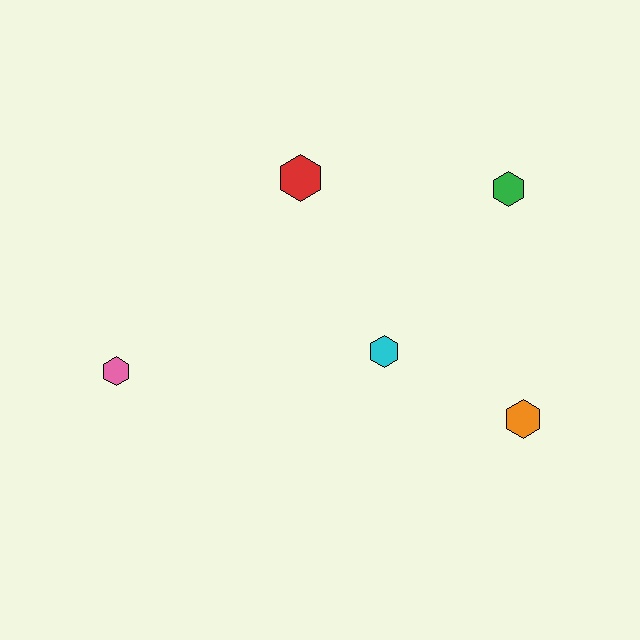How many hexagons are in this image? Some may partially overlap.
There are 5 hexagons.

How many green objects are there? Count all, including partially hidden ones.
There is 1 green object.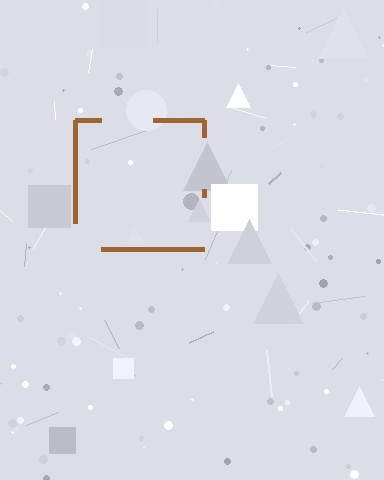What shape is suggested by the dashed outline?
The dashed outline suggests a square.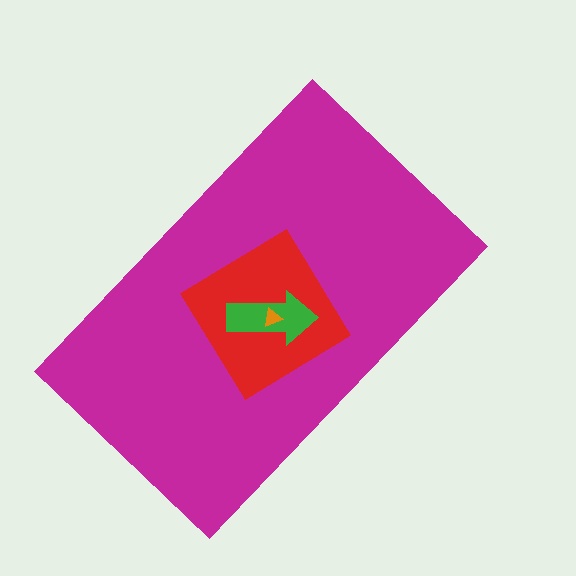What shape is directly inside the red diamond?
The green arrow.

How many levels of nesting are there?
4.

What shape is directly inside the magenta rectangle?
The red diamond.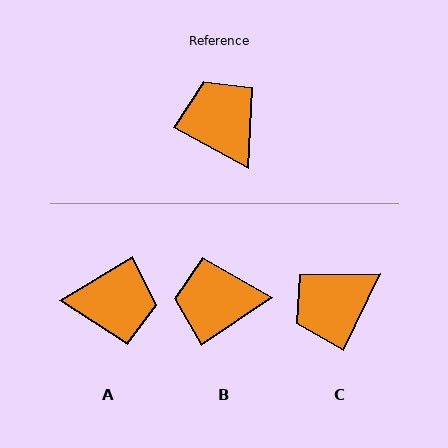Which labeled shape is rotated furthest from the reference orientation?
A, about 120 degrees away.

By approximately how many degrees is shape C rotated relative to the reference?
Approximately 94 degrees counter-clockwise.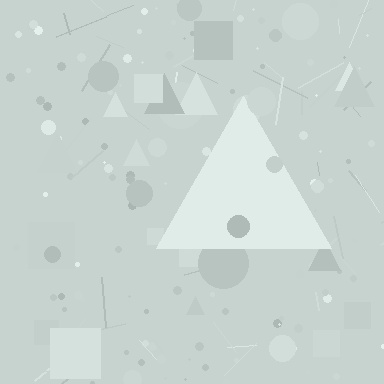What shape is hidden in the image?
A triangle is hidden in the image.